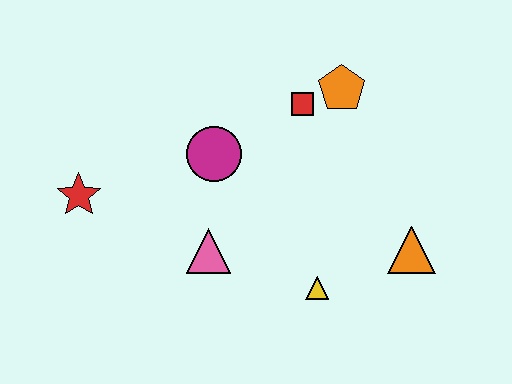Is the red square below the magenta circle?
No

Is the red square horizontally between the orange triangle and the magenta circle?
Yes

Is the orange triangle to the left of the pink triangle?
No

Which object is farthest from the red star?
The orange triangle is farthest from the red star.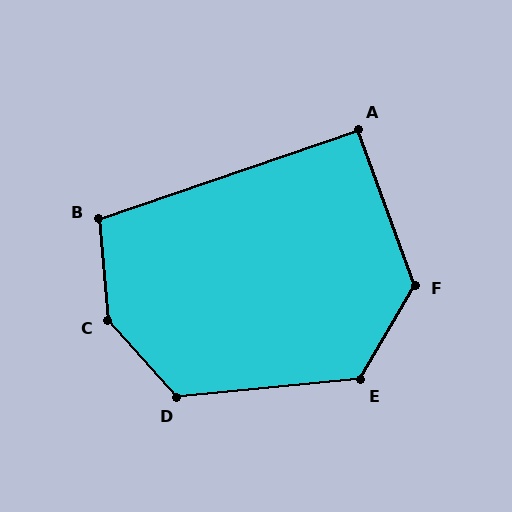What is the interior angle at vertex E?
Approximately 126 degrees (obtuse).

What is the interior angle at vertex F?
Approximately 130 degrees (obtuse).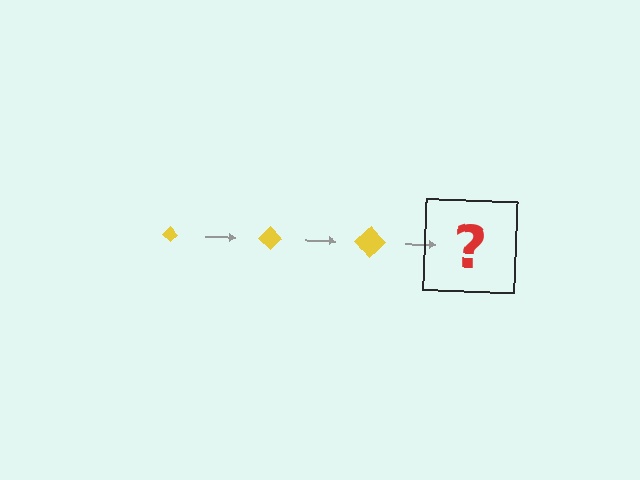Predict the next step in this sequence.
The next step is a yellow diamond, larger than the previous one.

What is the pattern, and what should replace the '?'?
The pattern is that the diamond gets progressively larger each step. The '?' should be a yellow diamond, larger than the previous one.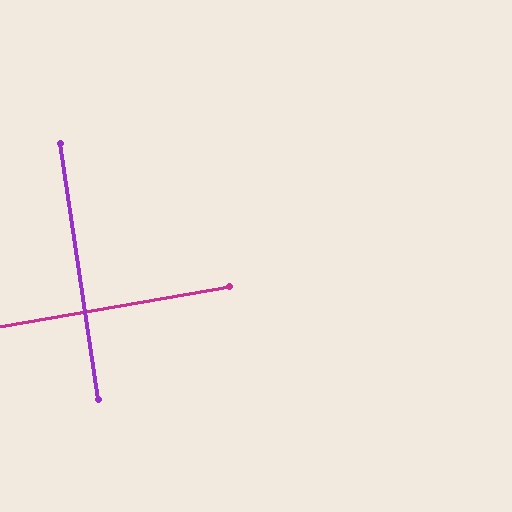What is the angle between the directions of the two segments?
Approximately 88 degrees.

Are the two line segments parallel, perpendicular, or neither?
Perpendicular — they meet at approximately 88°.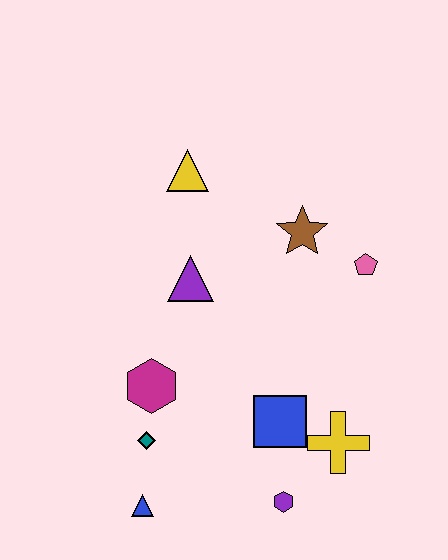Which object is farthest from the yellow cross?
The yellow triangle is farthest from the yellow cross.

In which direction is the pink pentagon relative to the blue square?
The pink pentagon is above the blue square.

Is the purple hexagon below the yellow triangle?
Yes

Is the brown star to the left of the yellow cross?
Yes